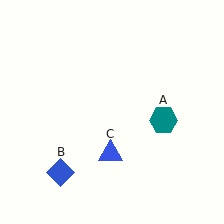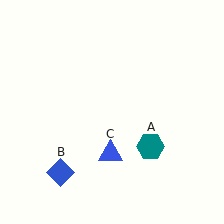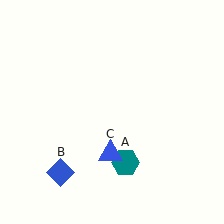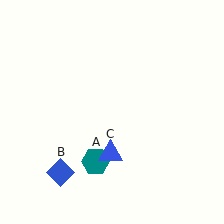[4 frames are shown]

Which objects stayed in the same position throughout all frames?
Blue diamond (object B) and blue triangle (object C) remained stationary.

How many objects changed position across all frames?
1 object changed position: teal hexagon (object A).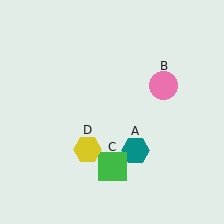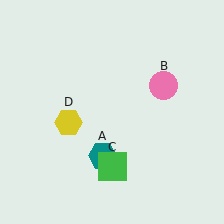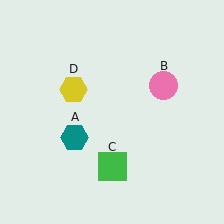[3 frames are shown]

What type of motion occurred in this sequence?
The teal hexagon (object A), yellow hexagon (object D) rotated clockwise around the center of the scene.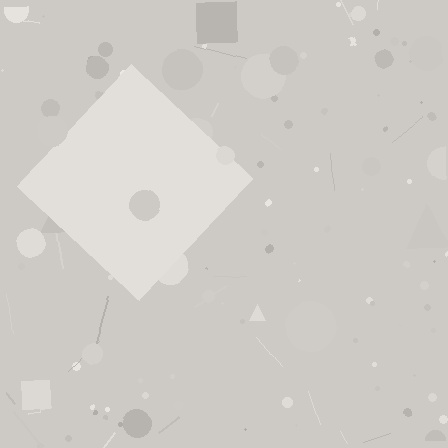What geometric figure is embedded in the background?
A diamond is embedded in the background.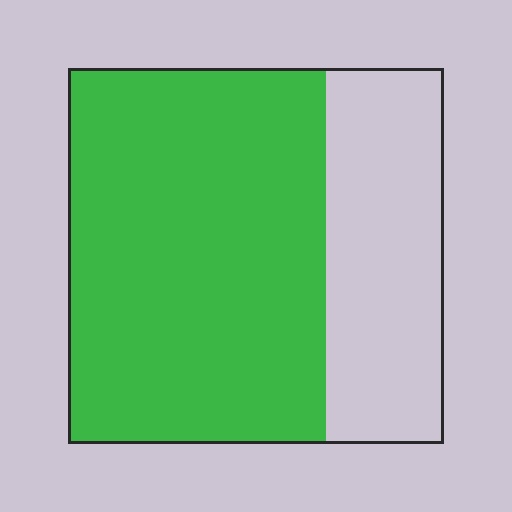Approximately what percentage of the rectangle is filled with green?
Approximately 70%.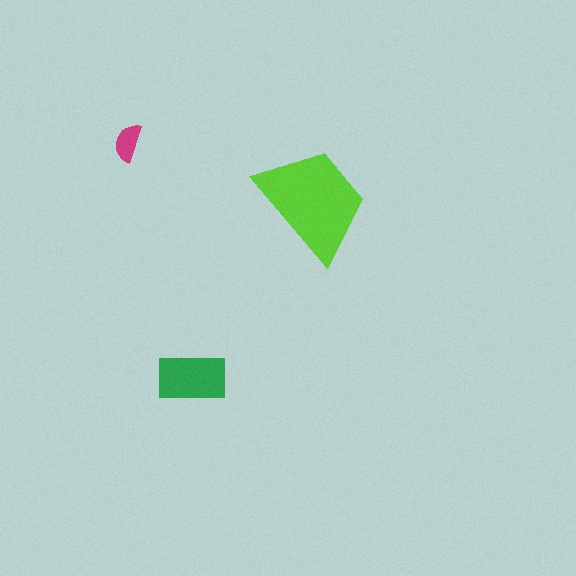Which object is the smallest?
The magenta semicircle.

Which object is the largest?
The lime trapezoid.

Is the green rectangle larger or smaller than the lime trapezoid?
Smaller.